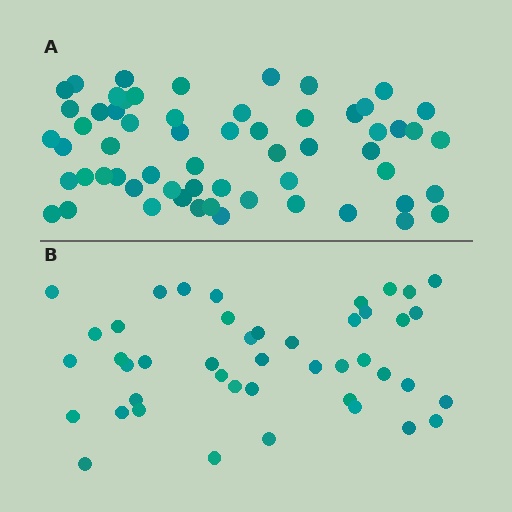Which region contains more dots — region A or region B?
Region A (the top region) has more dots.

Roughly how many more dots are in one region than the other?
Region A has approximately 15 more dots than region B.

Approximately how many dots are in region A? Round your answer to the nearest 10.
About 60 dots.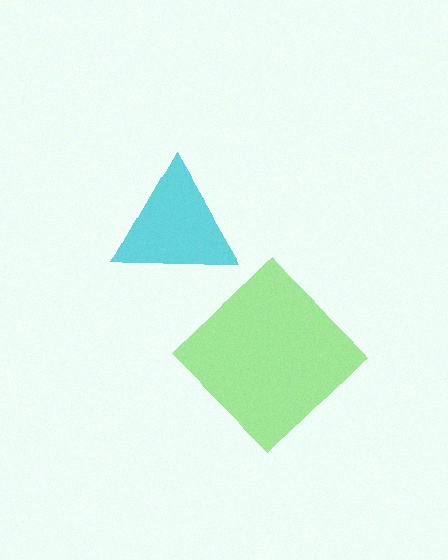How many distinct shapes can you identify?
There are 2 distinct shapes: a cyan triangle, a lime diamond.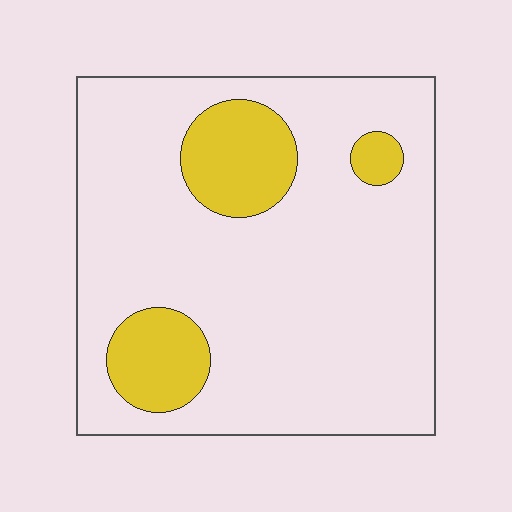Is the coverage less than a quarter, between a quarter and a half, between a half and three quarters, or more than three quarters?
Less than a quarter.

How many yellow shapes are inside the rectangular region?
3.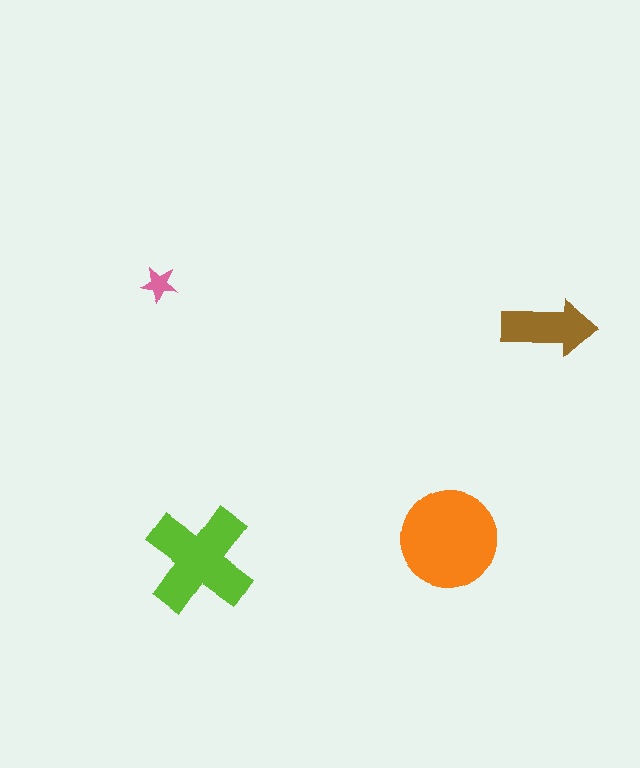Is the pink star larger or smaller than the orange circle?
Smaller.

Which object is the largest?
The orange circle.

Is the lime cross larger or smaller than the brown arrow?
Larger.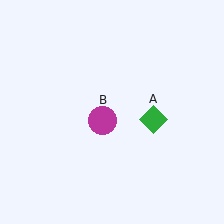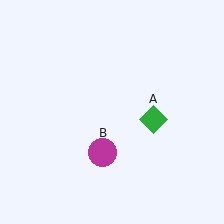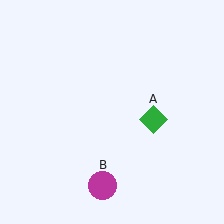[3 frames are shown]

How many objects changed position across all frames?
1 object changed position: magenta circle (object B).